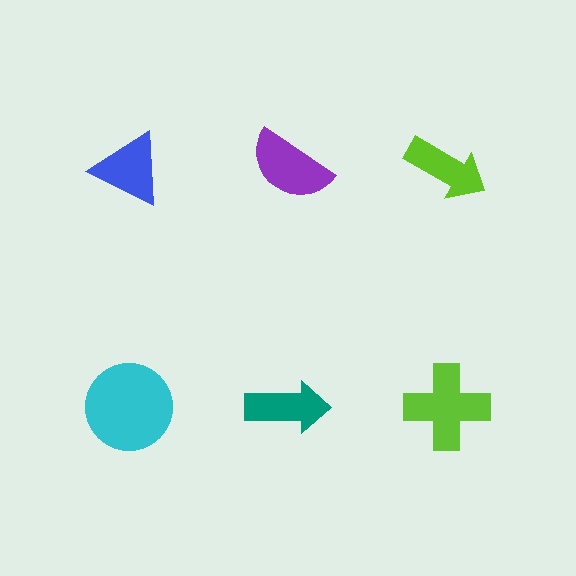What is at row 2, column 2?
A teal arrow.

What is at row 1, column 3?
A lime arrow.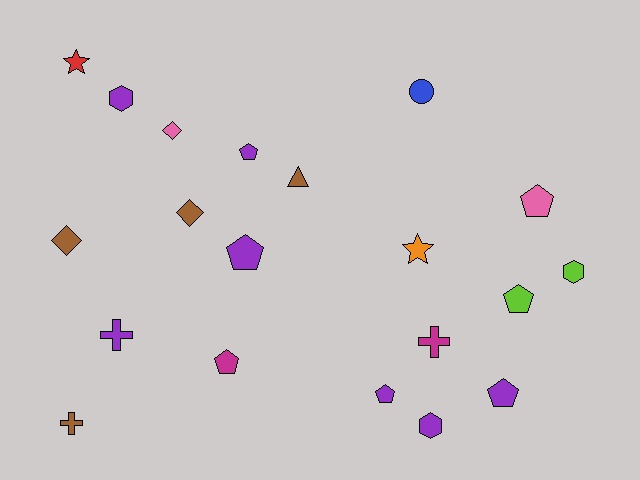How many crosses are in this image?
There are 3 crosses.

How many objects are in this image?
There are 20 objects.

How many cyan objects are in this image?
There are no cyan objects.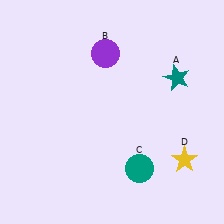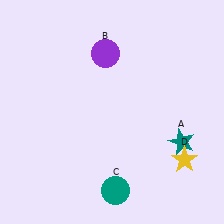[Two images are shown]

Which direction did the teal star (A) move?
The teal star (A) moved down.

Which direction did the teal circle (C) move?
The teal circle (C) moved left.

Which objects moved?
The objects that moved are: the teal star (A), the teal circle (C).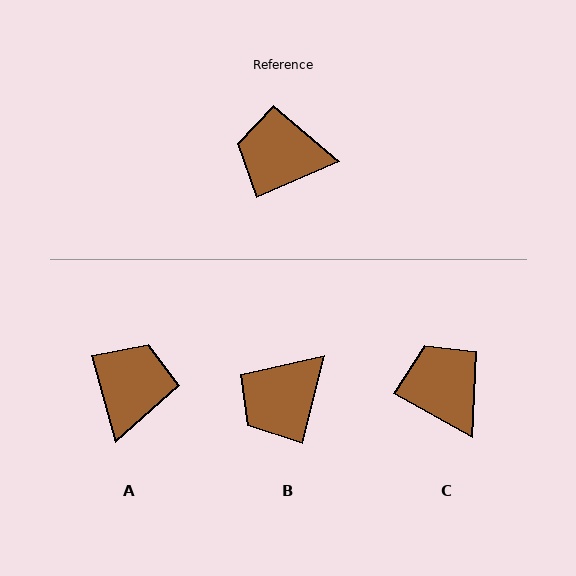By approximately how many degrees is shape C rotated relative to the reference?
Approximately 52 degrees clockwise.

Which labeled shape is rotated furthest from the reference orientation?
A, about 99 degrees away.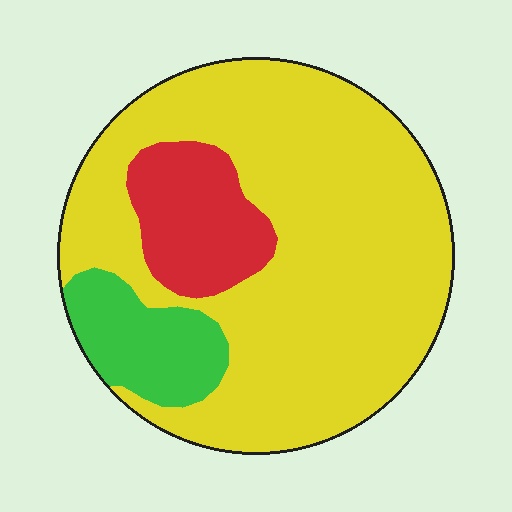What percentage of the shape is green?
Green covers roughly 10% of the shape.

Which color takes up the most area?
Yellow, at roughly 75%.